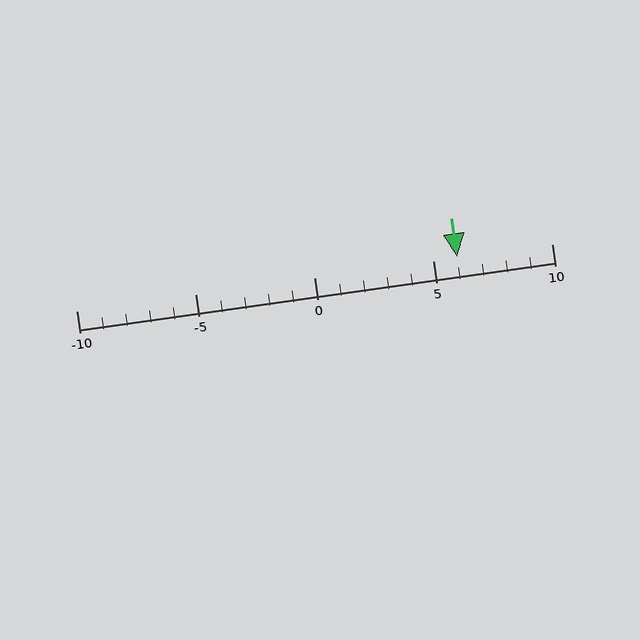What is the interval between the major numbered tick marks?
The major tick marks are spaced 5 units apart.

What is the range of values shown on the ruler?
The ruler shows values from -10 to 10.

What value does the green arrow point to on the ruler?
The green arrow points to approximately 6.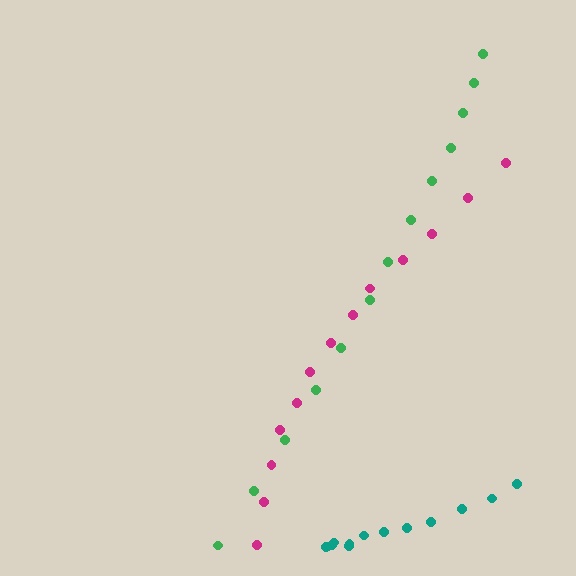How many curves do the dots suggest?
There are 3 distinct paths.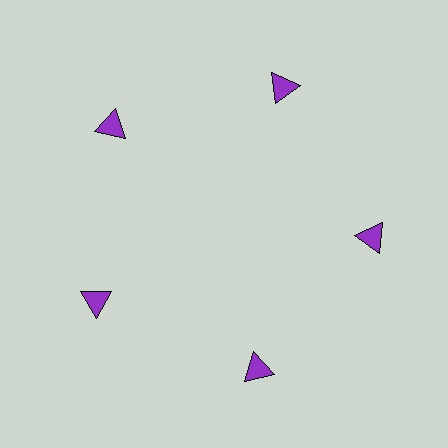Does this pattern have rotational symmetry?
Yes, this pattern has 5-fold rotational symmetry. It looks the same after rotating 72 degrees around the center.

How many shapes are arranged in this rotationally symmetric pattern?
There are 5 shapes, arranged in 5 groups of 1.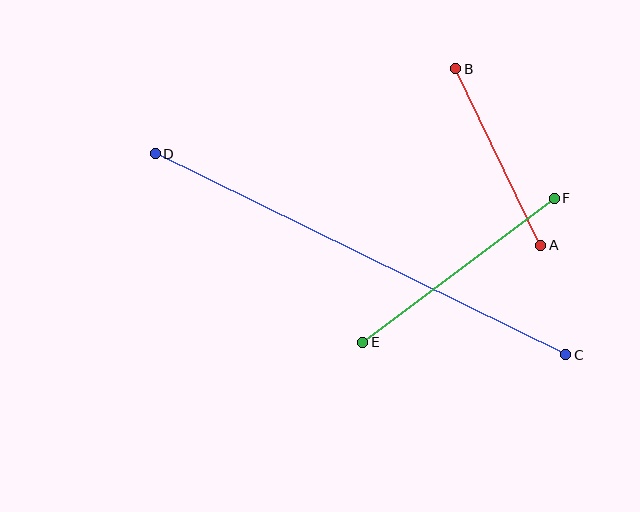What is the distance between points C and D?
The distance is approximately 457 pixels.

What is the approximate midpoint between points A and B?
The midpoint is at approximately (498, 157) pixels.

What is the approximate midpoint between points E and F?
The midpoint is at approximately (459, 270) pixels.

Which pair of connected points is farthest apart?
Points C and D are farthest apart.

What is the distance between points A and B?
The distance is approximately 196 pixels.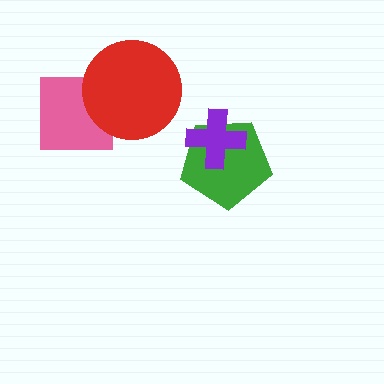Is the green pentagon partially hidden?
Yes, it is partially covered by another shape.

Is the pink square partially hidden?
Yes, it is partially covered by another shape.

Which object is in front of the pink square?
The red circle is in front of the pink square.